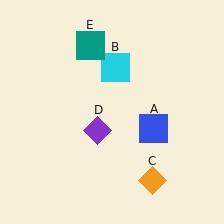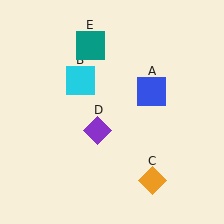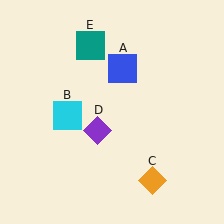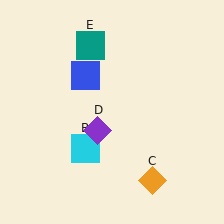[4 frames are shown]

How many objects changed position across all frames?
2 objects changed position: blue square (object A), cyan square (object B).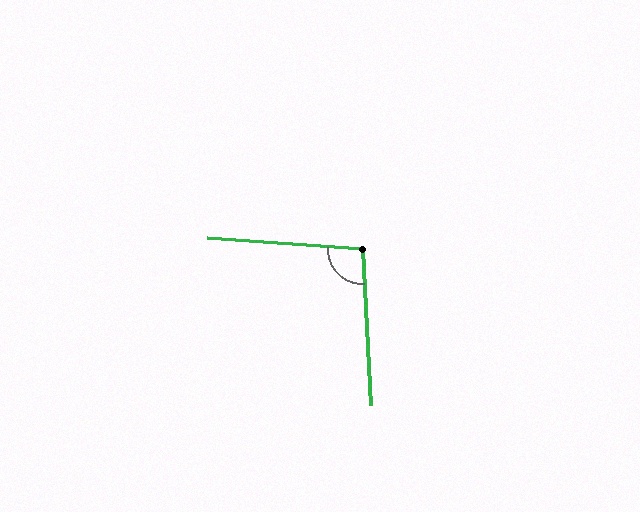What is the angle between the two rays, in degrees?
Approximately 97 degrees.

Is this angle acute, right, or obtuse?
It is obtuse.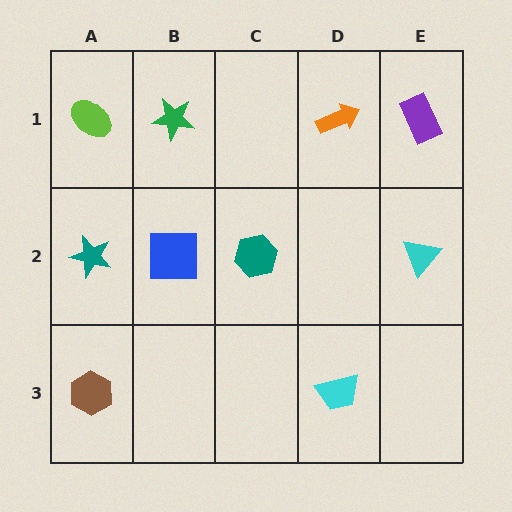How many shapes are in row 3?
2 shapes.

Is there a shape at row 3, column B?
No, that cell is empty.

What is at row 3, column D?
A cyan trapezoid.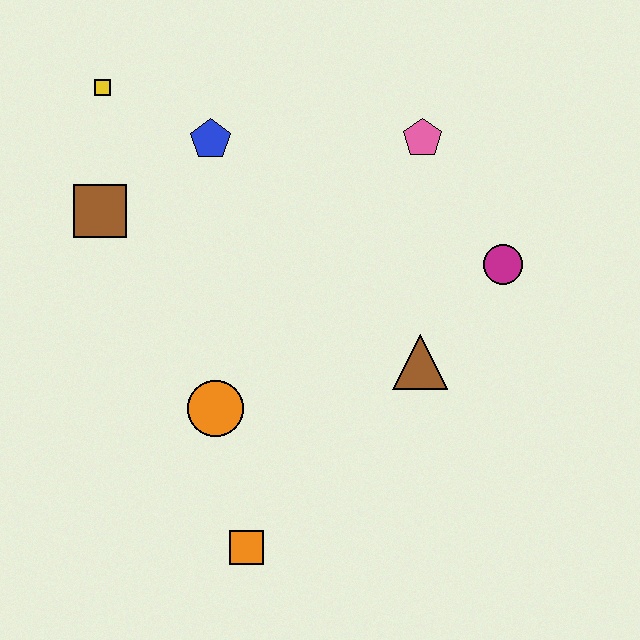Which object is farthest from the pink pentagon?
The orange square is farthest from the pink pentagon.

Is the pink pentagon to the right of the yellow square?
Yes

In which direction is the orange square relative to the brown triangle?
The orange square is below the brown triangle.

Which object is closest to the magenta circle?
The brown triangle is closest to the magenta circle.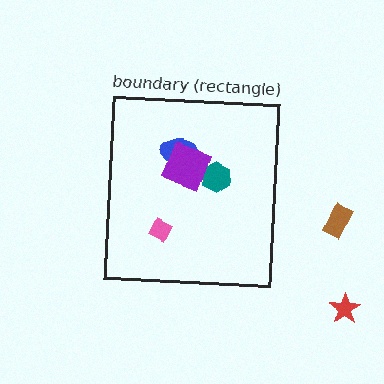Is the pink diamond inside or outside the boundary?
Inside.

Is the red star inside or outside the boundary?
Outside.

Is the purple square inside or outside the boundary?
Inside.